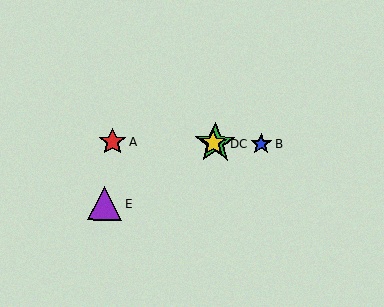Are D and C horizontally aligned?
Yes, both are at y≈143.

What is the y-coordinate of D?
Object D is at y≈143.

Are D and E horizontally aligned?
No, D is at y≈143 and E is at y≈203.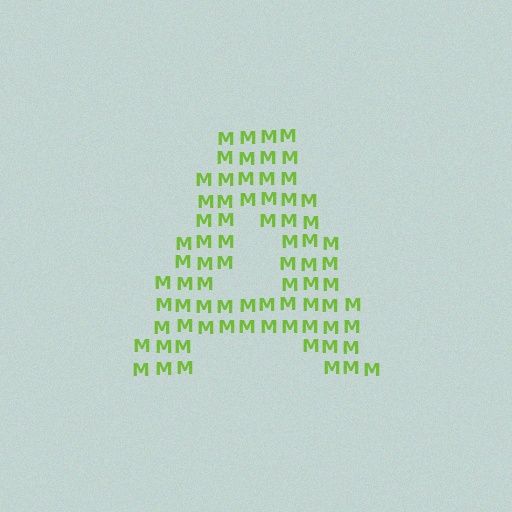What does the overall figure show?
The overall figure shows the letter A.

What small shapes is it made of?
It is made of small letter M's.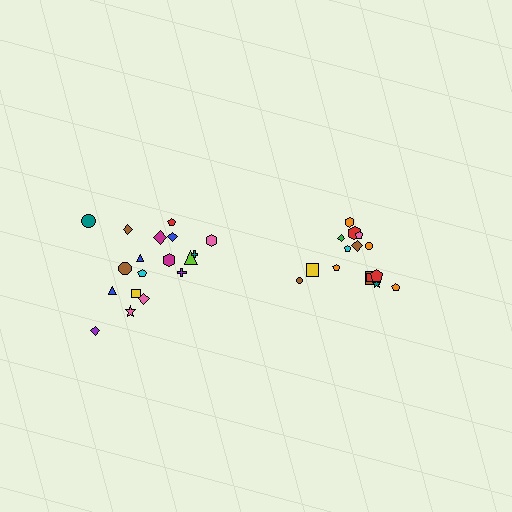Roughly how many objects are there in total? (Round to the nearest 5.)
Roughly 35 objects in total.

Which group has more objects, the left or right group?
The left group.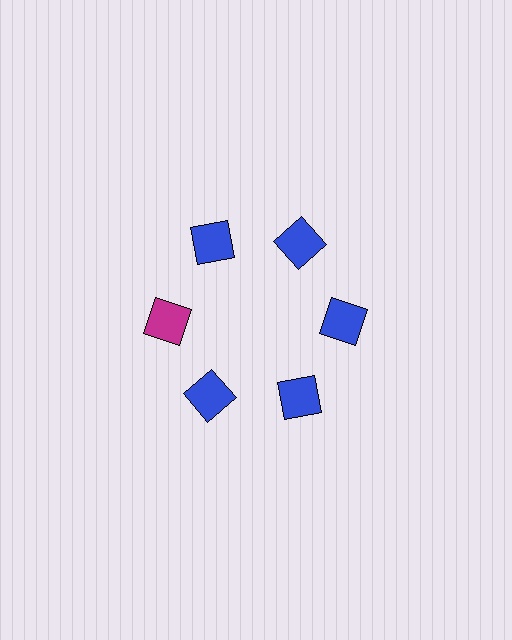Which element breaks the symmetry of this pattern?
The magenta square at roughly the 9 o'clock position breaks the symmetry. All other shapes are blue squares.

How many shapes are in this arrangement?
There are 6 shapes arranged in a ring pattern.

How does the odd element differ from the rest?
It has a different color: magenta instead of blue.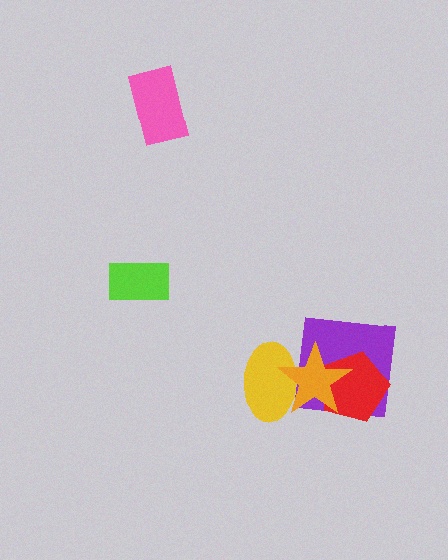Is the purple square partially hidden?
Yes, it is partially covered by another shape.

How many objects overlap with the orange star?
3 objects overlap with the orange star.